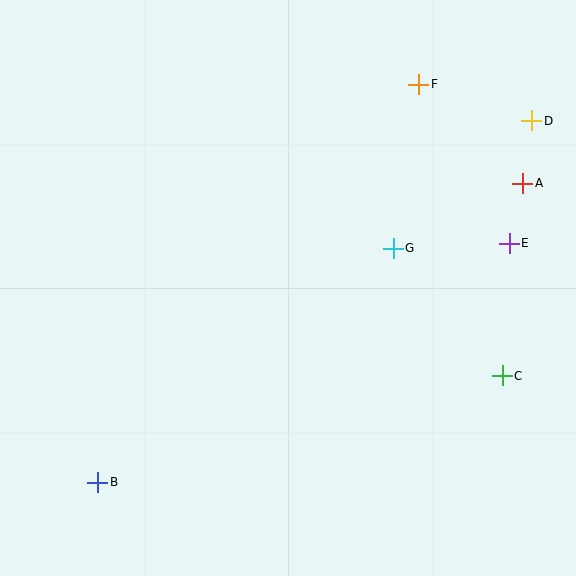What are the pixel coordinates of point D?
Point D is at (532, 121).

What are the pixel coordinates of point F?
Point F is at (419, 84).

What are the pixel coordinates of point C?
Point C is at (502, 376).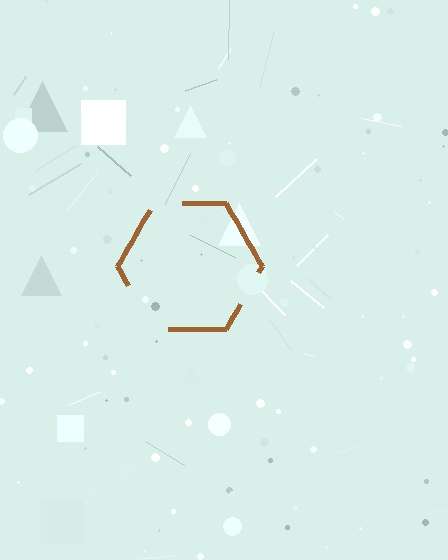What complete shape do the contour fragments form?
The contour fragments form a hexagon.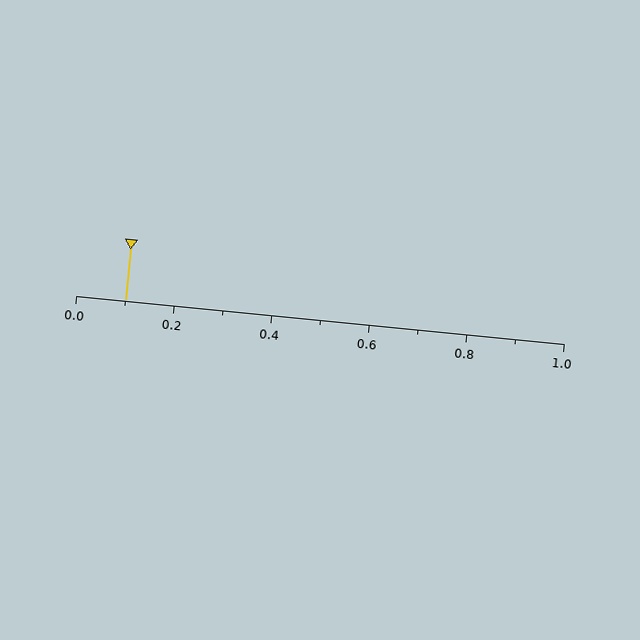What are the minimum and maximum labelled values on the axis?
The axis runs from 0.0 to 1.0.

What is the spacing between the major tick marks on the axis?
The major ticks are spaced 0.2 apart.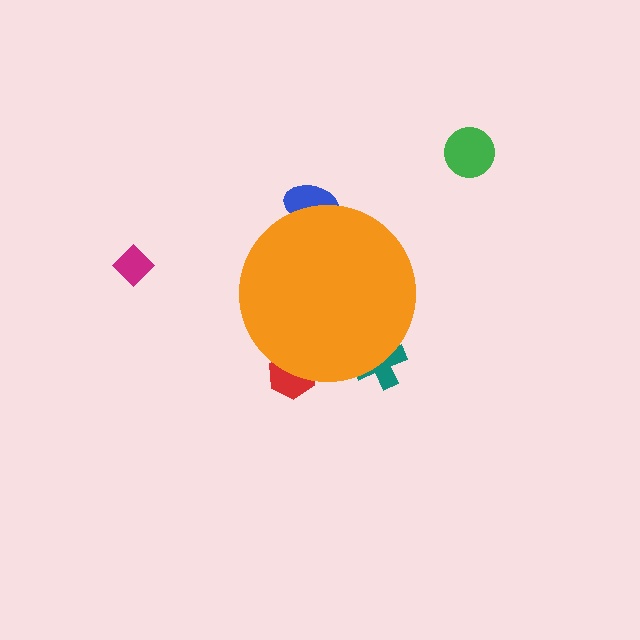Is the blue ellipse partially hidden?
Yes, the blue ellipse is partially hidden behind the orange circle.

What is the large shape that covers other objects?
An orange circle.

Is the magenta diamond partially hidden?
No, the magenta diamond is fully visible.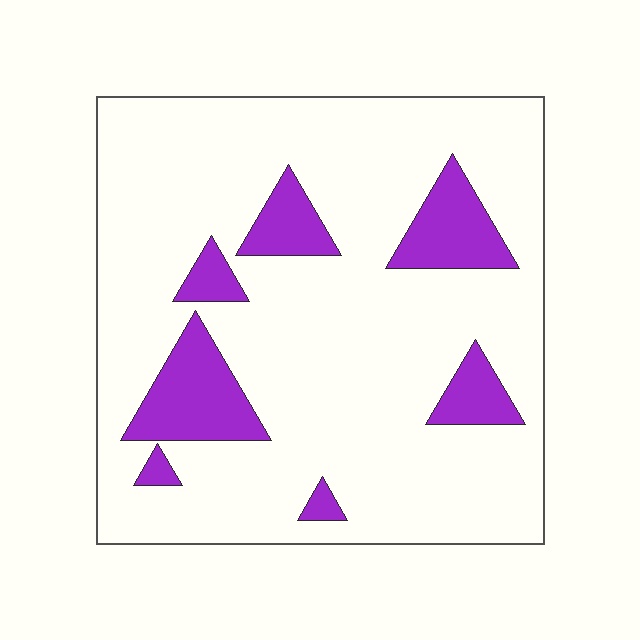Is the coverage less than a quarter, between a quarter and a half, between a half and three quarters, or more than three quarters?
Less than a quarter.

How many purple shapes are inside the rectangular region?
7.